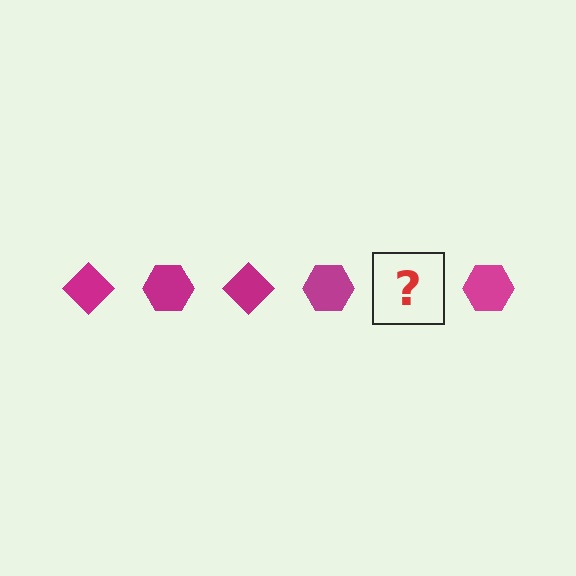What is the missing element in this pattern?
The missing element is a magenta diamond.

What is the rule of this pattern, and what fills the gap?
The rule is that the pattern cycles through diamond, hexagon shapes in magenta. The gap should be filled with a magenta diamond.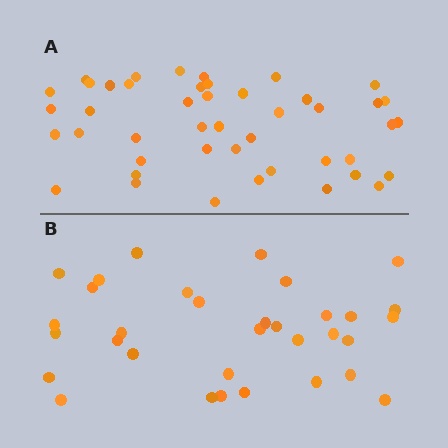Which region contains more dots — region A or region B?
Region A (the top region) has more dots.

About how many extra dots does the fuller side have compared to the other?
Region A has roughly 12 or so more dots than region B.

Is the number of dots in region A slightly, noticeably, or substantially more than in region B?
Region A has noticeably more, but not dramatically so. The ratio is roughly 1.4 to 1.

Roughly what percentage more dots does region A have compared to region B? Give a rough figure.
About 35% more.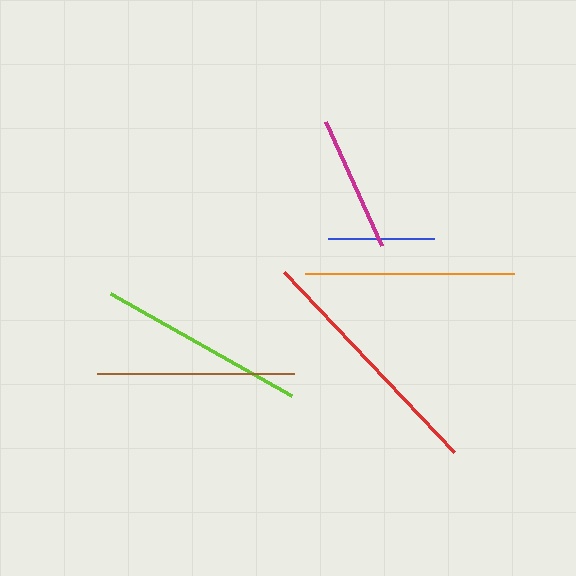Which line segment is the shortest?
The blue line is the shortest at approximately 106 pixels.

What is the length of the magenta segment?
The magenta segment is approximately 136 pixels long.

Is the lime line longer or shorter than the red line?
The red line is longer than the lime line.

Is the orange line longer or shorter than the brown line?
The orange line is longer than the brown line.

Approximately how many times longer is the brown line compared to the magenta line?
The brown line is approximately 1.4 times the length of the magenta line.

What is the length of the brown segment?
The brown segment is approximately 196 pixels long.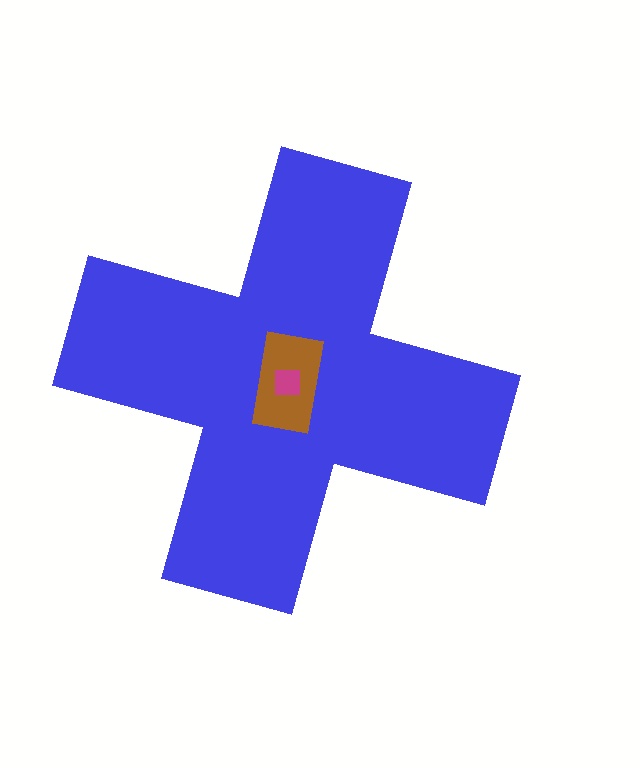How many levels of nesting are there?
3.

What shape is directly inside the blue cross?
The brown rectangle.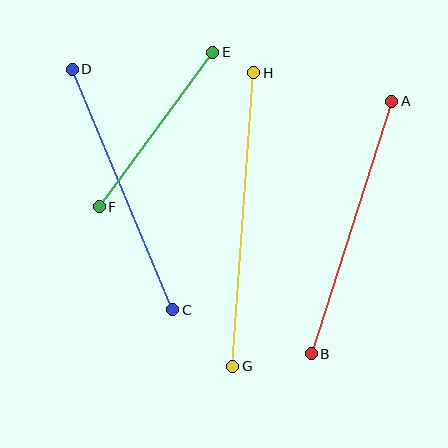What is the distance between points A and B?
The distance is approximately 265 pixels.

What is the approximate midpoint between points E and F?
The midpoint is at approximately (156, 129) pixels.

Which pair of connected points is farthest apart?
Points G and H are farthest apart.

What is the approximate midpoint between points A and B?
The midpoint is at approximately (351, 227) pixels.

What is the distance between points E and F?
The distance is approximately 191 pixels.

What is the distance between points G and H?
The distance is approximately 294 pixels.